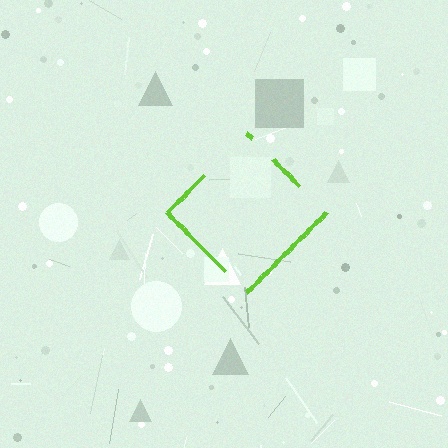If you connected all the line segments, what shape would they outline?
They would outline a diamond.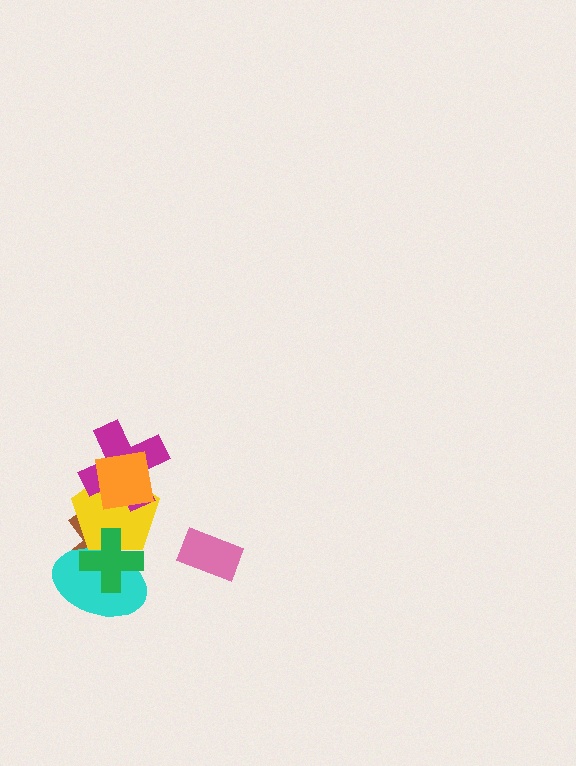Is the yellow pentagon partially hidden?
Yes, it is partially covered by another shape.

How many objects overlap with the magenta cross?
2 objects overlap with the magenta cross.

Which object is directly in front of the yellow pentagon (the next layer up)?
The magenta cross is directly in front of the yellow pentagon.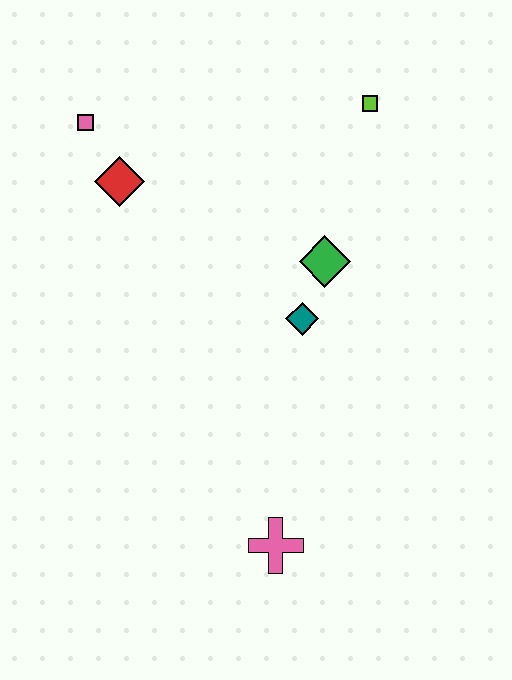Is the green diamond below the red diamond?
Yes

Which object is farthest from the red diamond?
The pink cross is farthest from the red diamond.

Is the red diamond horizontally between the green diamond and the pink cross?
No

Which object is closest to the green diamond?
The teal diamond is closest to the green diamond.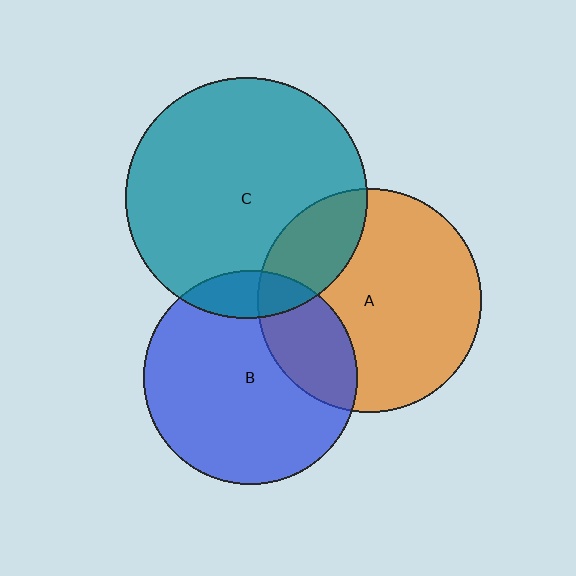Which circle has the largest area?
Circle C (teal).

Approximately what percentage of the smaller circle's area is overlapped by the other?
Approximately 25%.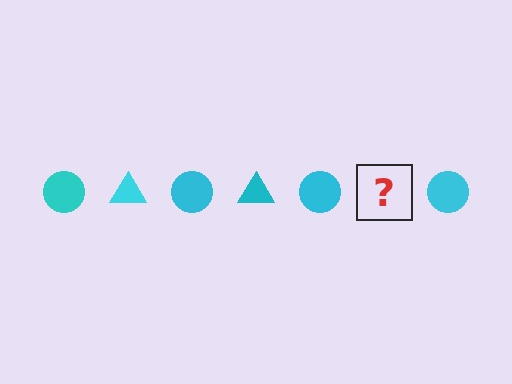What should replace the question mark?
The question mark should be replaced with a cyan triangle.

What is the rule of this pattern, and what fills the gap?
The rule is that the pattern cycles through circle, triangle shapes in cyan. The gap should be filled with a cyan triangle.